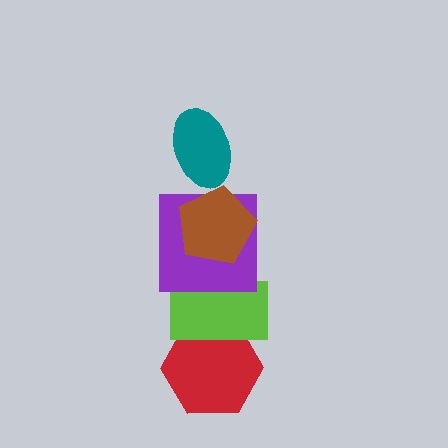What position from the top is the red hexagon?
The red hexagon is 5th from the top.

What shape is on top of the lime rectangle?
The purple square is on top of the lime rectangle.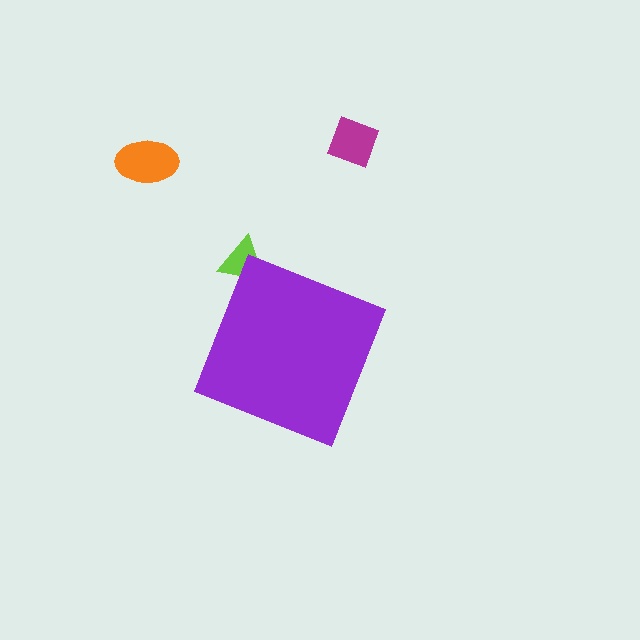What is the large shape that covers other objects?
A purple diamond.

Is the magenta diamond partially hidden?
No, the magenta diamond is fully visible.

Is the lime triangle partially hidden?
Yes, the lime triangle is partially hidden behind the purple diamond.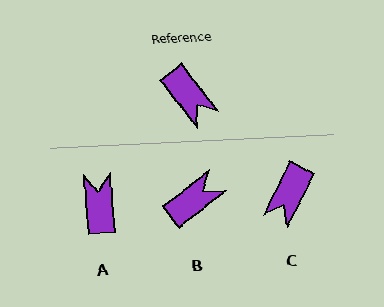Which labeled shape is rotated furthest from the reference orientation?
A, about 146 degrees away.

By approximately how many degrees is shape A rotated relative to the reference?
Approximately 146 degrees counter-clockwise.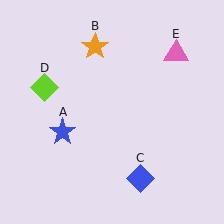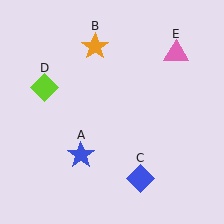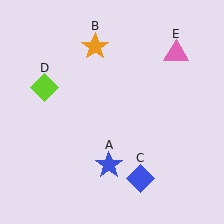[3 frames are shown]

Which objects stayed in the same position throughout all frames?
Orange star (object B) and blue diamond (object C) and lime diamond (object D) and pink triangle (object E) remained stationary.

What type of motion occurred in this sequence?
The blue star (object A) rotated counterclockwise around the center of the scene.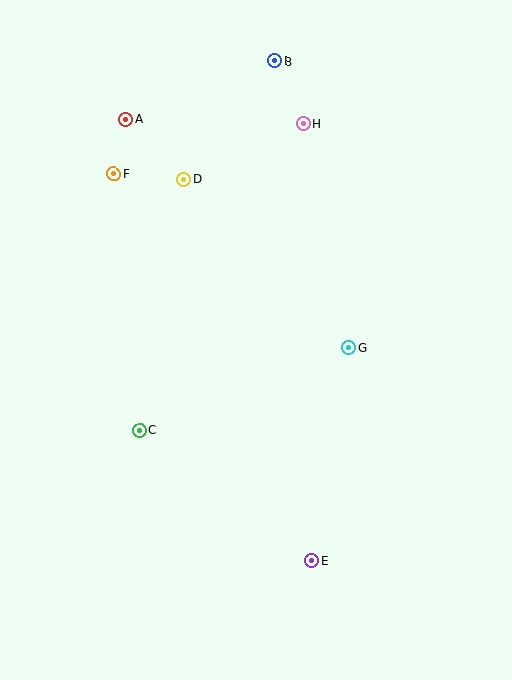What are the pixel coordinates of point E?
Point E is at (312, 561).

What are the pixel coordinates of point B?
Point B is at (275, 61).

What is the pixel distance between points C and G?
The distance between C and G is 225 pixels.